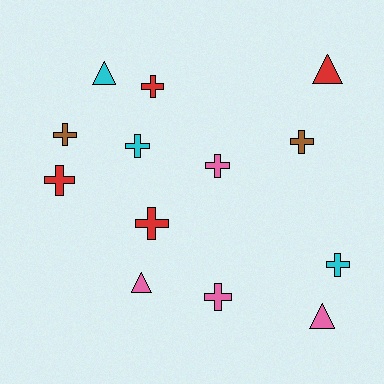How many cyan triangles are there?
There is 1 cyan triangle.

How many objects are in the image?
There are 13 objects.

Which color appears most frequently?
Pink, with 4 objects.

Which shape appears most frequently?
Cross, with 9 objects.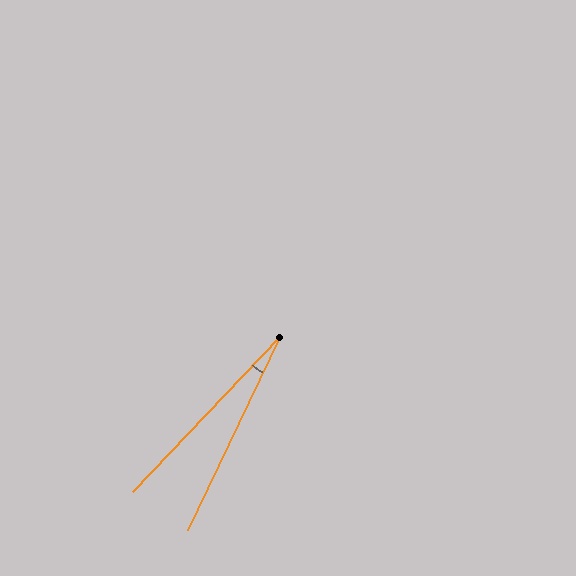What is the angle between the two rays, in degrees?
Approximately 18 degrees.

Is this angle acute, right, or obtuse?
It is acute.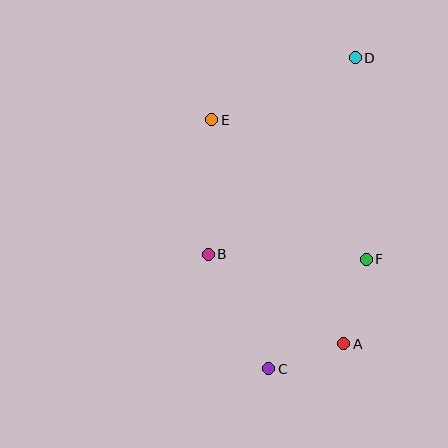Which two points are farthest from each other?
Points C and D are farthest from each other.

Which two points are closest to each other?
Points A and C are closest to each other.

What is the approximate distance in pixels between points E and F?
The distance between E and F is approximately 208 pixels.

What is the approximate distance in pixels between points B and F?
The distance between B and F is approximately 158 pixels.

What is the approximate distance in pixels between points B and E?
The distance between B and E is approximately 134 pixels.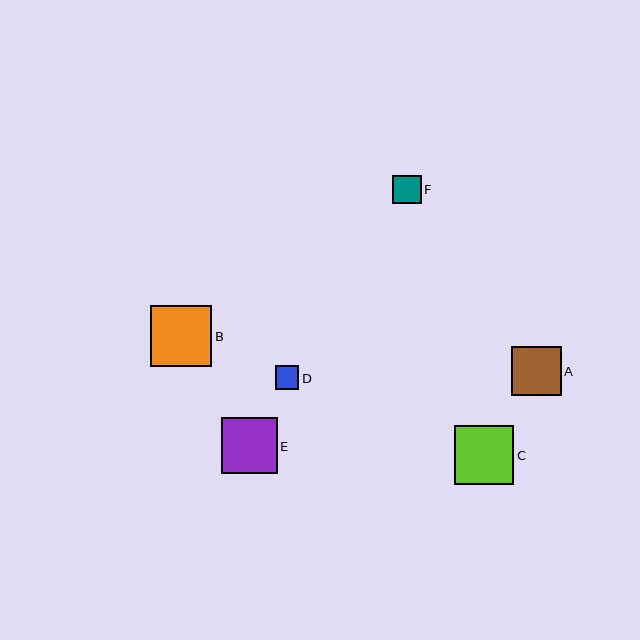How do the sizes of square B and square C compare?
Square B and square C are approximately the same size.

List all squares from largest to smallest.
From largest to smallest: B, C, E, A, F, D.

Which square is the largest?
Square B is the largest with a size of approximately 61 pixels.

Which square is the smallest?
Square D is the smallest with a size of approximately 23 pixels.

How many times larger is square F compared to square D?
Square F is approximately 1.2 times the size of square D.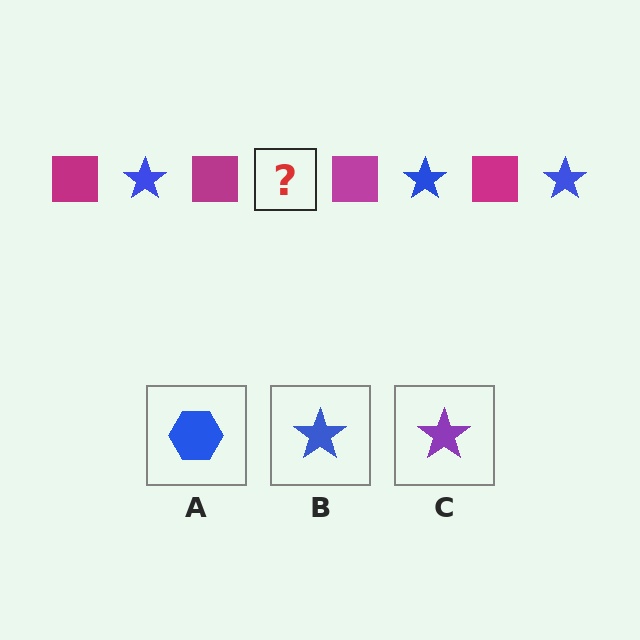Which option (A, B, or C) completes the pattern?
B.